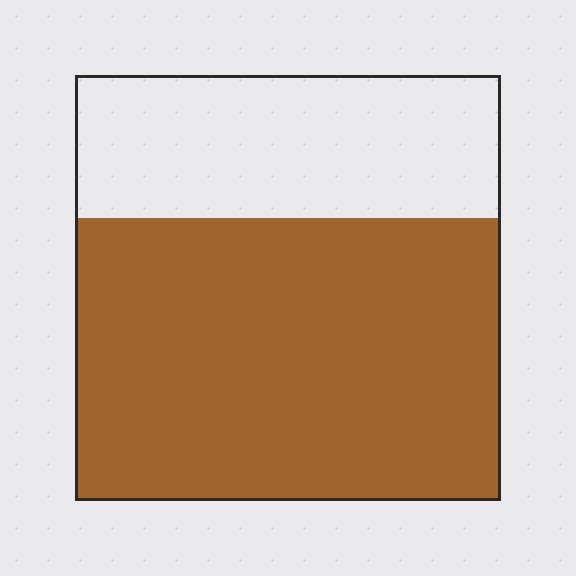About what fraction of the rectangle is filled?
About two thirds (2/3).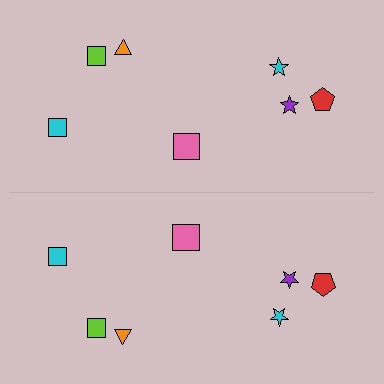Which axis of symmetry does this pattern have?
The pattern has a horizontal axis of symmetry running through the center of the image.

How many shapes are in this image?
There are 14 shapes in this image.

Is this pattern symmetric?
Yes, this pattern has bilateral (reflection) symmetry.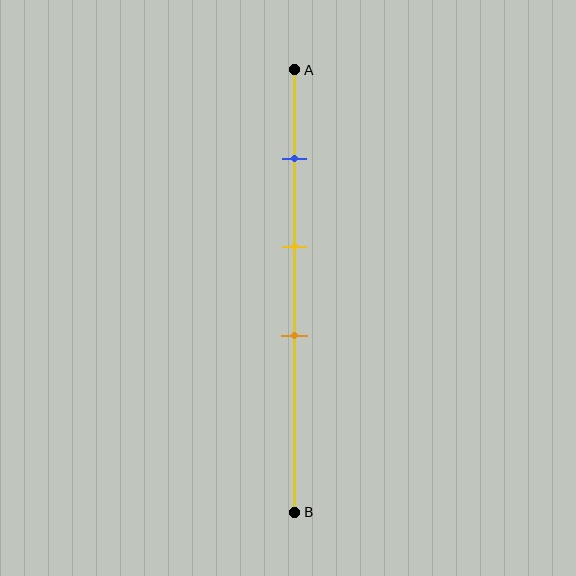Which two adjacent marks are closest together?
The yellow and orange marks are the closest adjacent pair.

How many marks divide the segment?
There are 3 marks dividing the segment.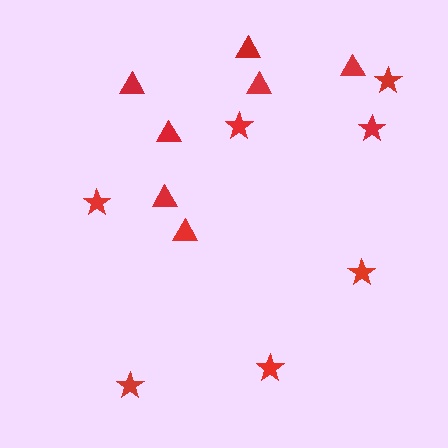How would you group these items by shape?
There are 2 groups: one group of stars (7) and one group of triangles (7).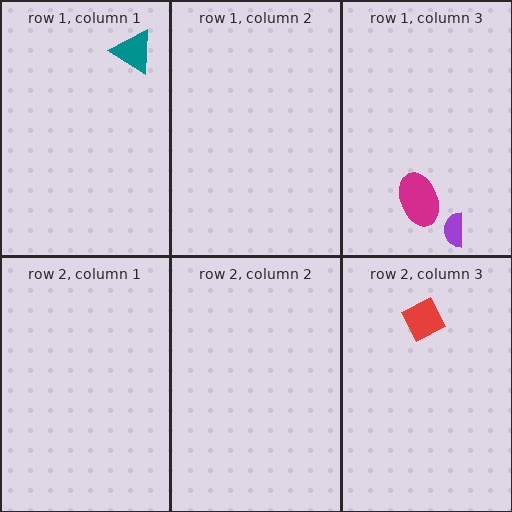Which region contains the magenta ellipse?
The row 1, column 3 region.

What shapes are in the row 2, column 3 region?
The red diamond.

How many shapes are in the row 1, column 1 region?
1.